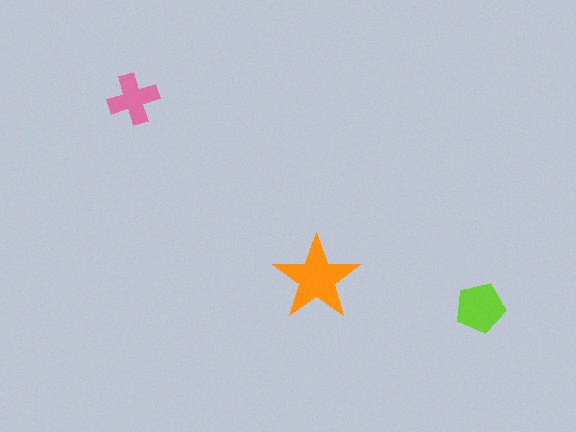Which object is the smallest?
The pink cross.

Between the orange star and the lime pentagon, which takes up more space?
The orange star.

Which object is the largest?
The orange star.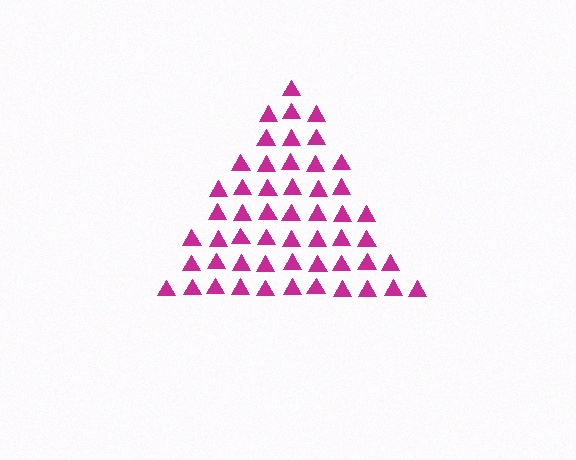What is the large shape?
The large shape is a triangle.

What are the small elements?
The small elements are triangles.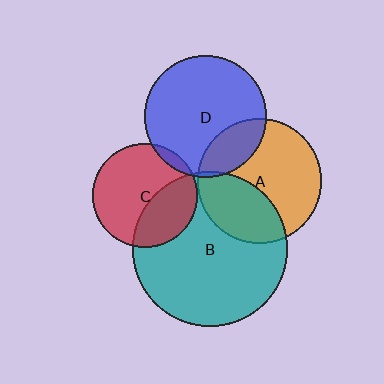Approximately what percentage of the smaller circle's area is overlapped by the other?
Approximately 5%.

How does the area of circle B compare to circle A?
Approximately 1.6 times.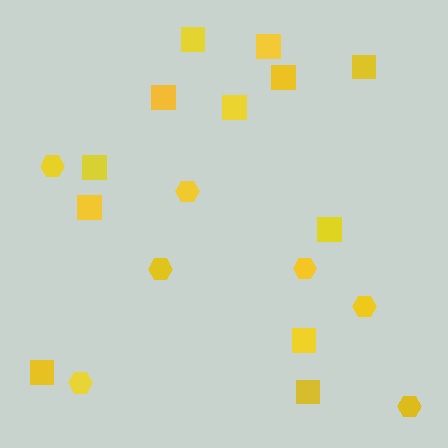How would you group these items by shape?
There are 2 groups: one group of hexagons (7) and one group of squares (12).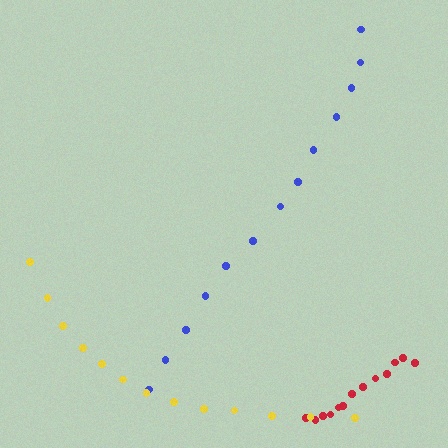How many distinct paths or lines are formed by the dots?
There are 3 distinct paths.